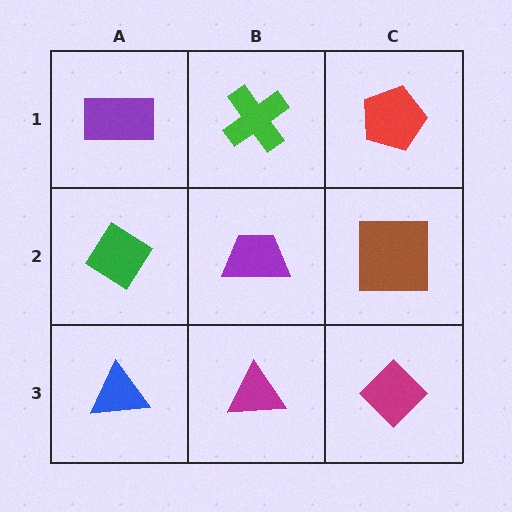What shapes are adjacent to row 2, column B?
A green cross (row 1, column B), a magenta triangle (row 3, column B), a green diamond (row 2, column A), a brown square (row 2, column C).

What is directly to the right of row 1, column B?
A red pentagon.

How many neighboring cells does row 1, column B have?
3.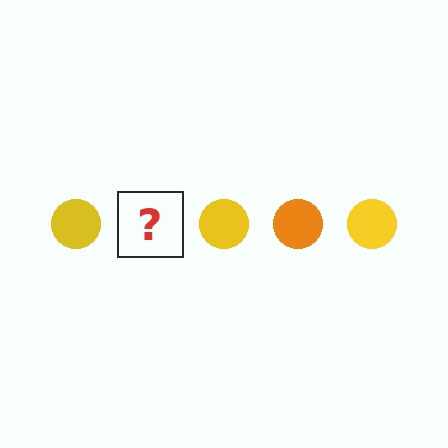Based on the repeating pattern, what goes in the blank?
The blank should be an orange circle.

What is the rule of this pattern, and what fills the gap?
The rule is that the pattern cycles through yellow, orange circles. The gap should be filled with an orange circle.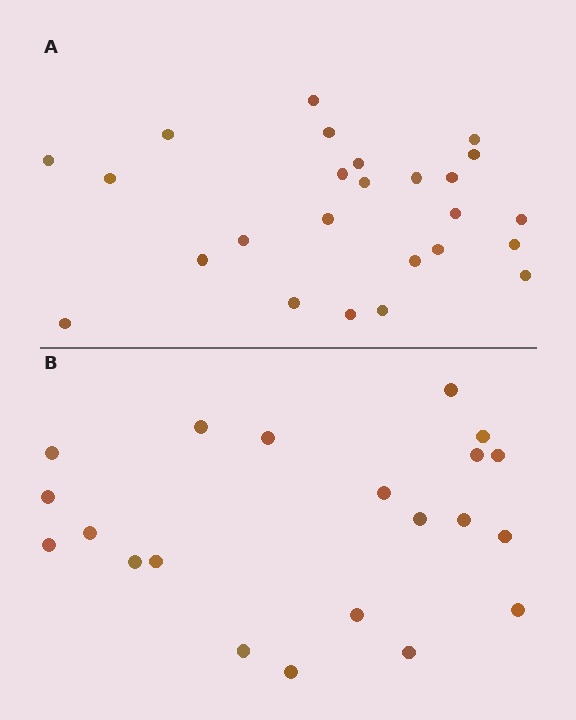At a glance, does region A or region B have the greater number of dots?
Region A (the top region) has more dots.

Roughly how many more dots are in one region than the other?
Region A has about 4 more dots than region B.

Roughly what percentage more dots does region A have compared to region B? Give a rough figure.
About 20% more.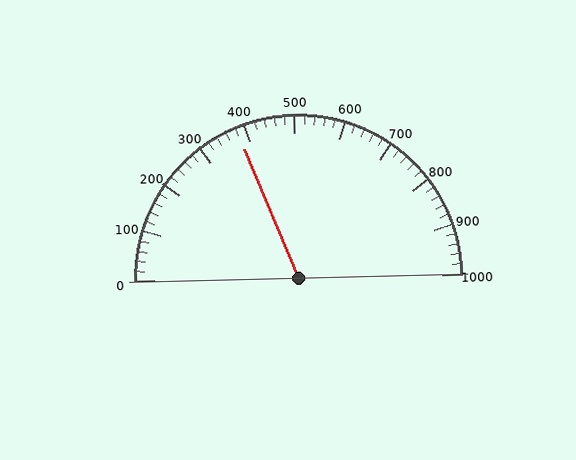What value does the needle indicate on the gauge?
The needle indicates approximately 380.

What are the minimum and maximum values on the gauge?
The gauge ranges from 0 to 1000.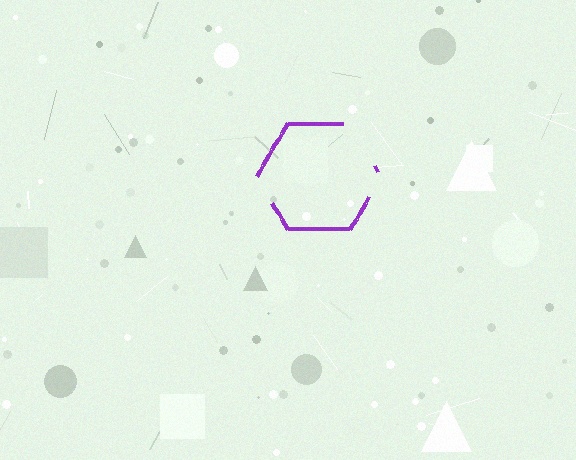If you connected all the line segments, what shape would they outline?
They would outline a hexagon.